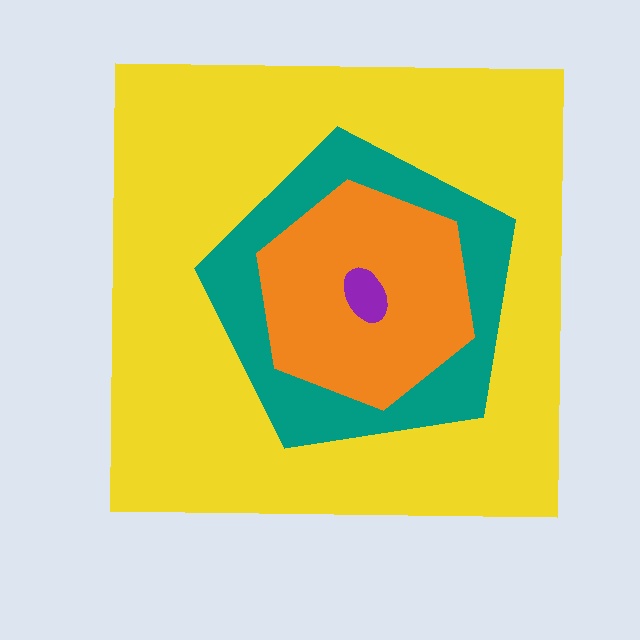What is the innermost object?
The purple ellipse.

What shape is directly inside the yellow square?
The teal pentagon.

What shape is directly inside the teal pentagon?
The orange hexagon.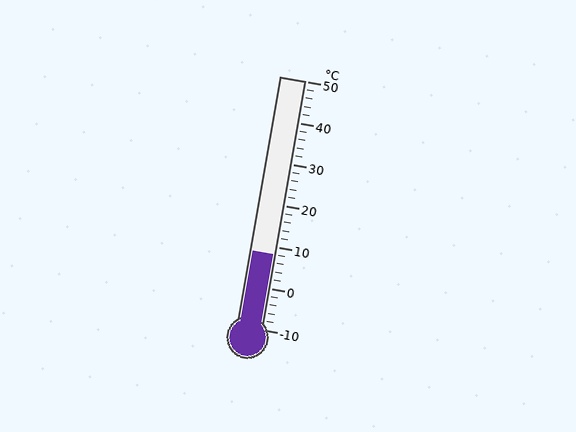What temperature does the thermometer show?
The thermometer shows approximately 8°C.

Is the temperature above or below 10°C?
The temperature is below 10°C.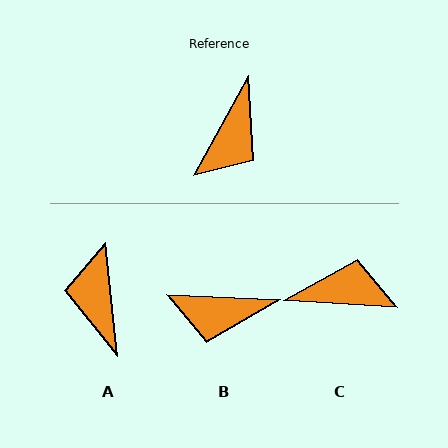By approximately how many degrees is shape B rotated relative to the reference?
Approximately 63 degrees clockwise.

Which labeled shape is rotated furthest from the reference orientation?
A, about 145 degrees away.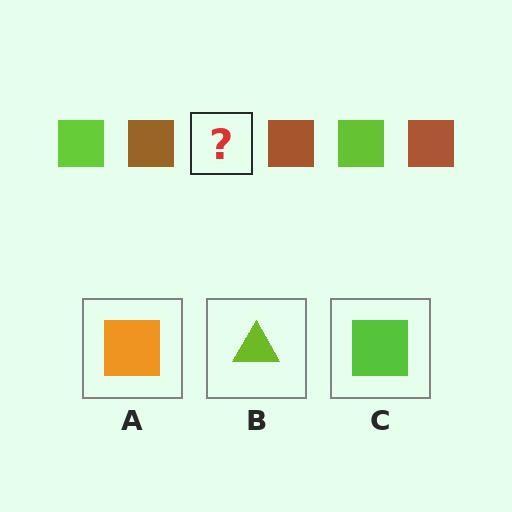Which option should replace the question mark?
Option C.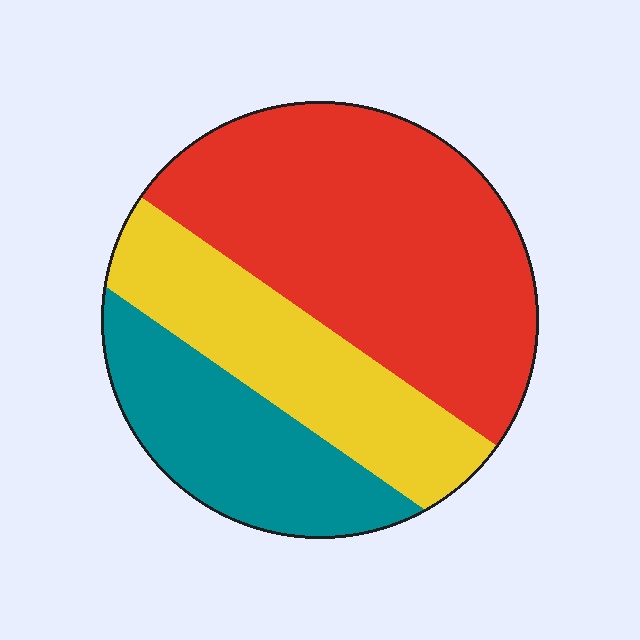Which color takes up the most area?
Red, at roughly 50%.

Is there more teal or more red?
Red.